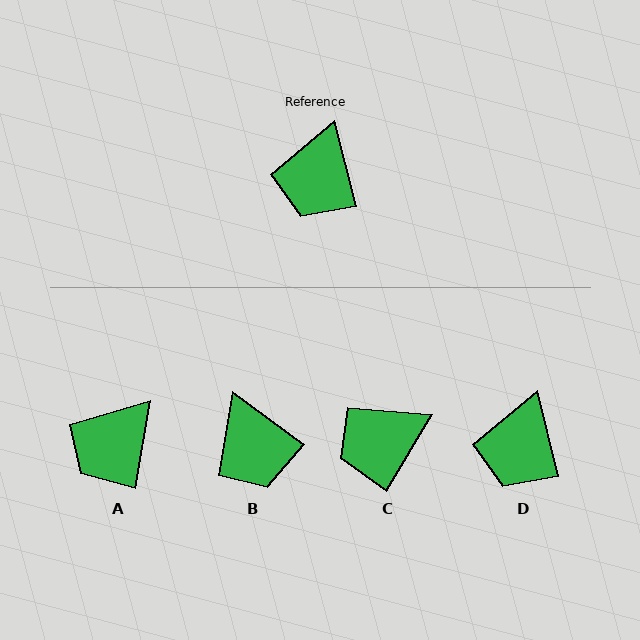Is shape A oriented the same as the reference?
No, it is off by about 24 degrees.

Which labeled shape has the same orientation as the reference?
D.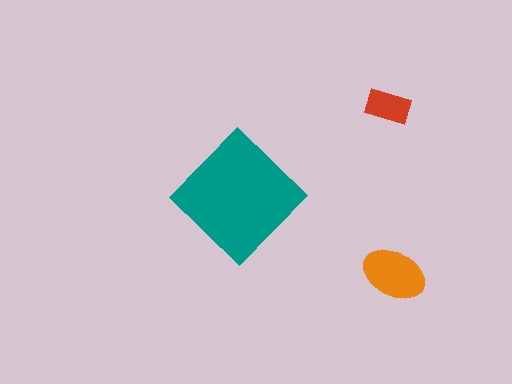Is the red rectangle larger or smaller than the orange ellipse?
Smaller.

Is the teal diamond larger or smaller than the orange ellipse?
Larger.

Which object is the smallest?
The red rectangle.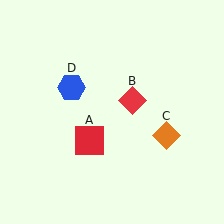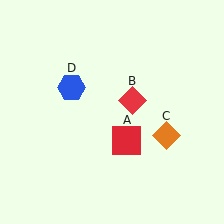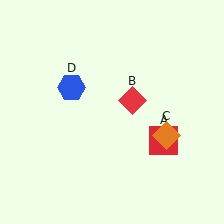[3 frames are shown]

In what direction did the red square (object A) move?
The red square (object A) moved right.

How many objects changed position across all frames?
1 object changed position: red square (object A).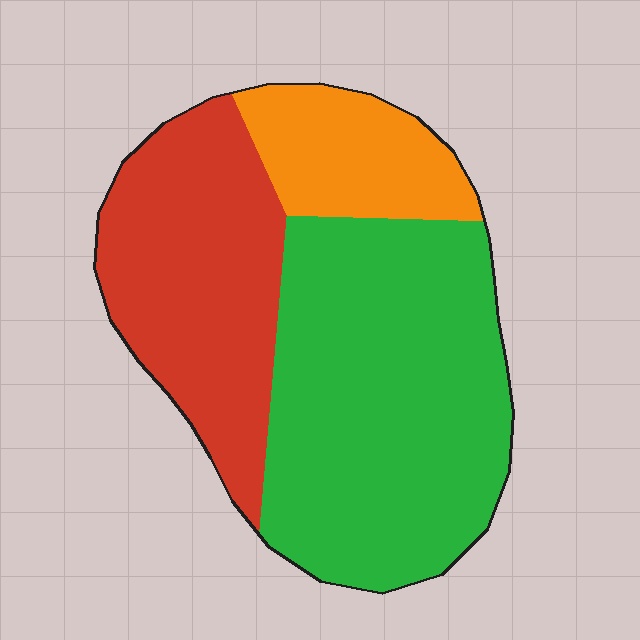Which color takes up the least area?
Orange, at roughly 15%.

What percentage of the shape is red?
Red covers about 35% of the shape.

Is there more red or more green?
Green.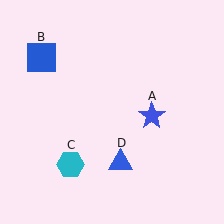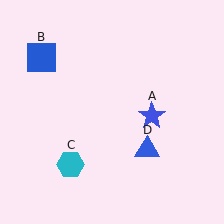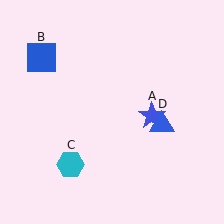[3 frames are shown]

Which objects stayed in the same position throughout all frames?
Blue star (object A) and blue square (object B) and cyan hexagon (object C) remained stationary.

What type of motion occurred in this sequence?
The blue triangle (object D) rotated counterclockwise around the center of the scene.